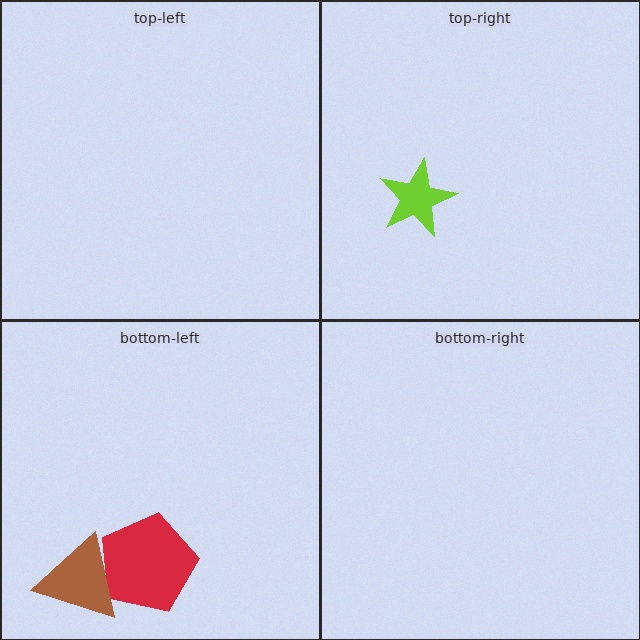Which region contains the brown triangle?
The bottom-left region.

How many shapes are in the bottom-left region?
2.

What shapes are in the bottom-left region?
The red pentagon, the brown triangle.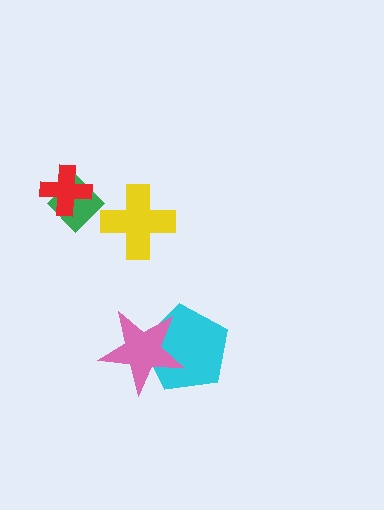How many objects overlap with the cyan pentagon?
1 object overlaps with the cyan pentagon.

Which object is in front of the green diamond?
The red cross is in front of the green diamond.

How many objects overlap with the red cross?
1 object overlaps with the red cross.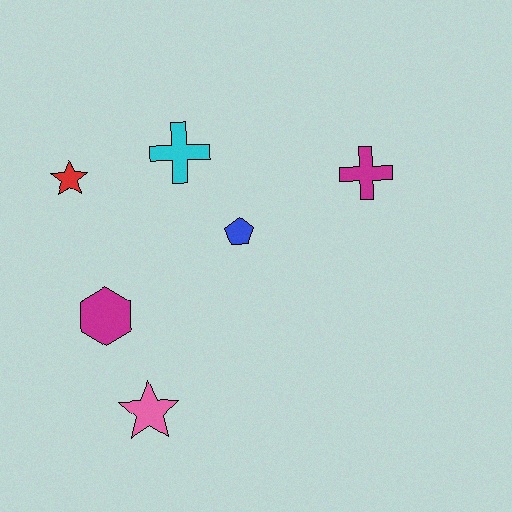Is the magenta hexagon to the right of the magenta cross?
No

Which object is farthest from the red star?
The magenta cross is farthest from the red star.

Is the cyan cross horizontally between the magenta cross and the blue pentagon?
No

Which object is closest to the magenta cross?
The blue pentagon is closest to the magenta cross.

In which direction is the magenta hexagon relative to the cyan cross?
The magenta hexagon is below the cyan cross.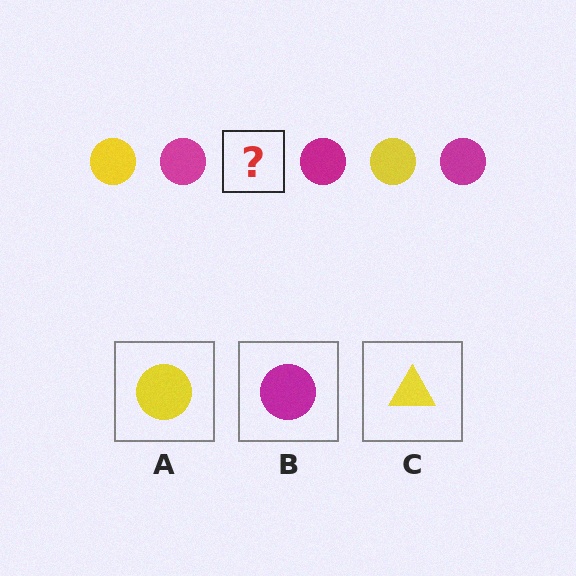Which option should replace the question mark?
Option A.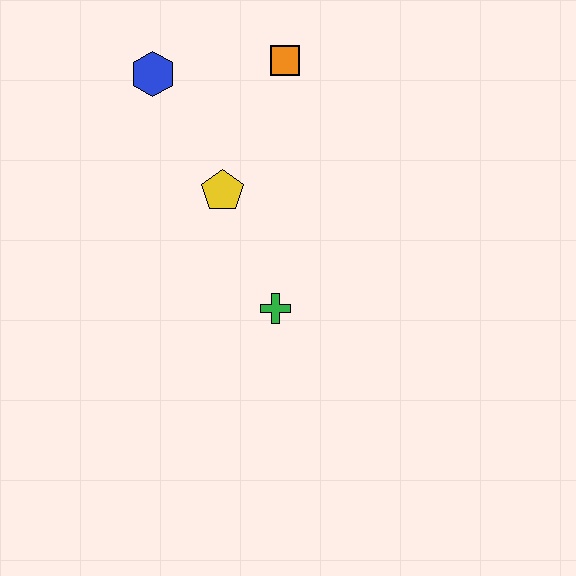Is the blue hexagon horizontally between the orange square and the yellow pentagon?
No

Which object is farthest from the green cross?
The blue hexagon is farthest from the green cross.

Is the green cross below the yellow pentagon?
Yes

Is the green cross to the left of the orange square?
Yes